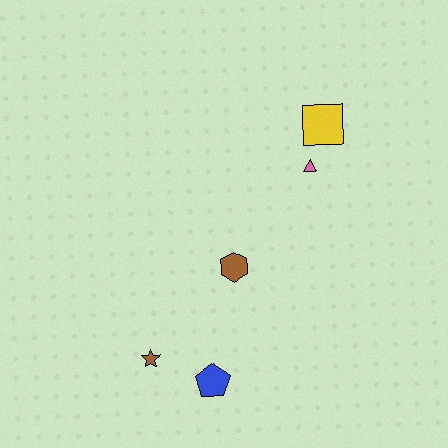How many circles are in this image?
There are no circles.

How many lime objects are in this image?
There are no lime objects.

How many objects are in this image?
There are 5 objects.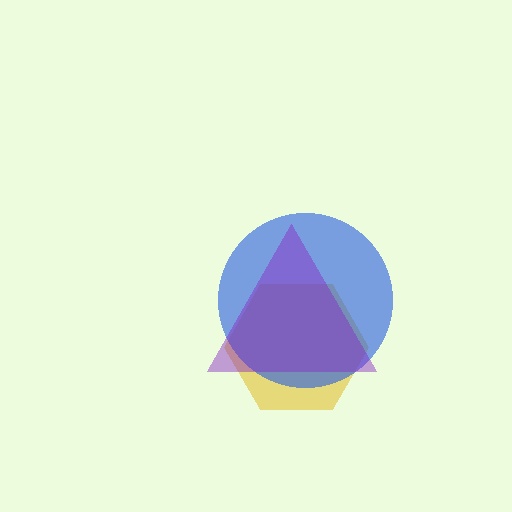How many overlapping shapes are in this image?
There are 3 overlapping shapes in the image.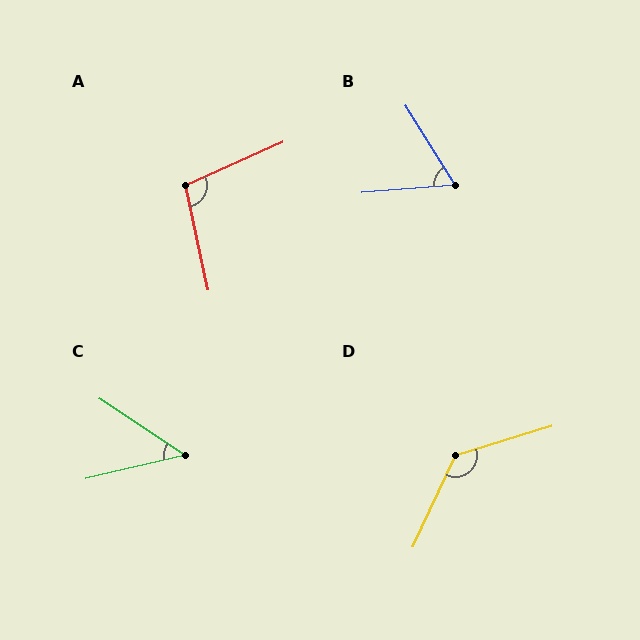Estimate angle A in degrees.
Approximately 101 degrees.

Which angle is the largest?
D, at approximately 132 degrees.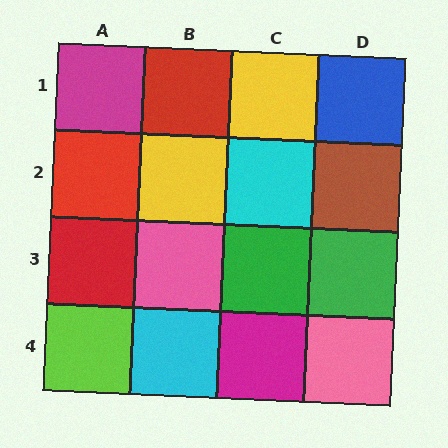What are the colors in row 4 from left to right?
Lime, cyan, magenta, pink.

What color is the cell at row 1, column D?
Blue.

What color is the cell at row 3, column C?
Green.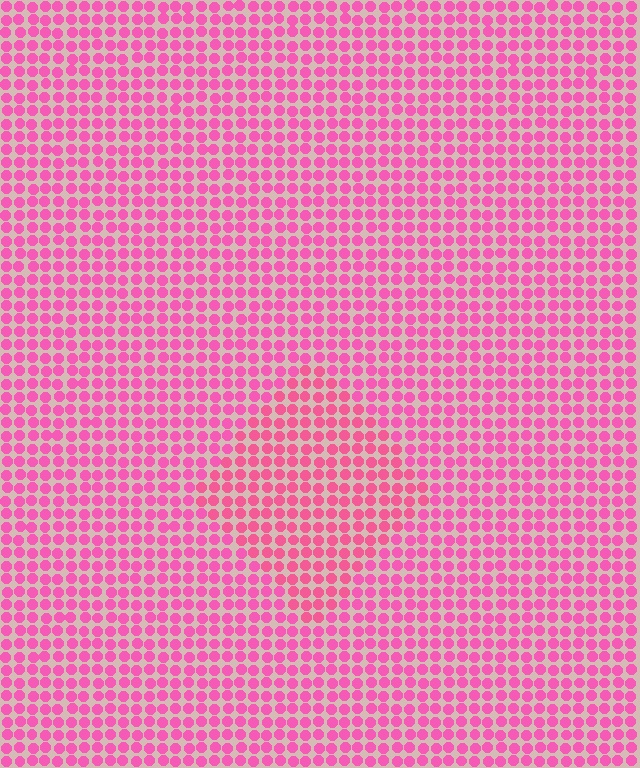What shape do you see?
I see a diamond.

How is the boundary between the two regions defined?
The boundary is defined purely by a slight shift in hue (about 13 degrees). Spacing, size, and orientation are identical on both sides.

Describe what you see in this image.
The image is filled with small pink elements in a uniform arrangement. A diamond-shaped region is visible where the elements are tinted to a slightly different hue, forming a subtle color boundary.